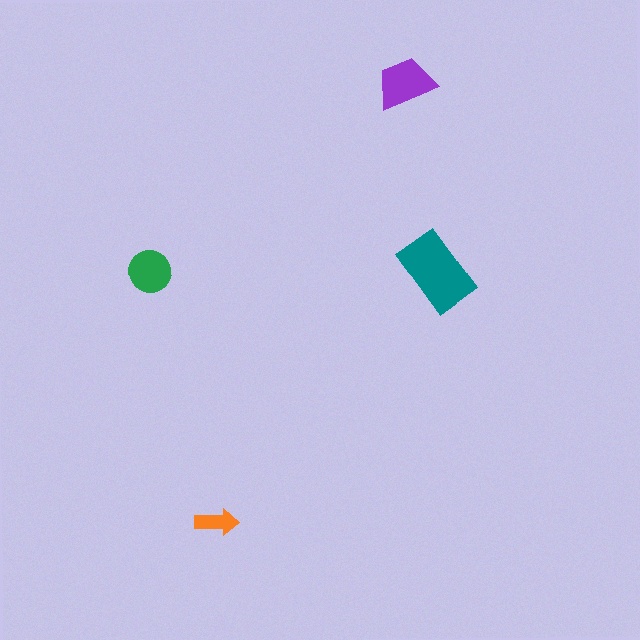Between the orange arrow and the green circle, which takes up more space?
The green circle.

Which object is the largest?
The teal rectangle.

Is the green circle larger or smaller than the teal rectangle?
Smaller.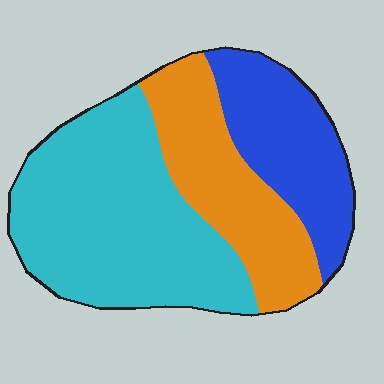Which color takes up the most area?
Cyan, at roughly 50%.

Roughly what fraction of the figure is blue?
Blue takes up between a sixth and a third of the figure.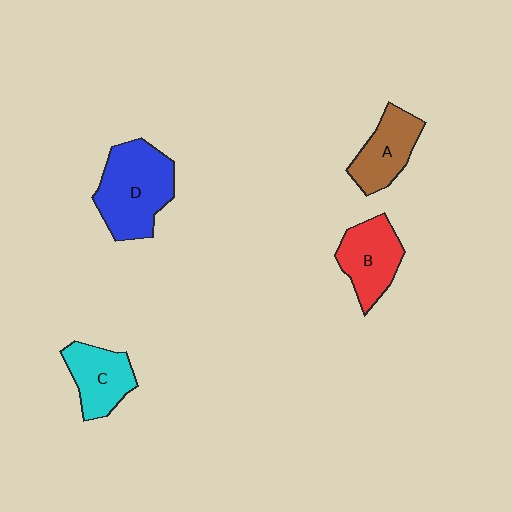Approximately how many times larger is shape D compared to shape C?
Approximately 1.6 times.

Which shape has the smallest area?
Shape A (brown).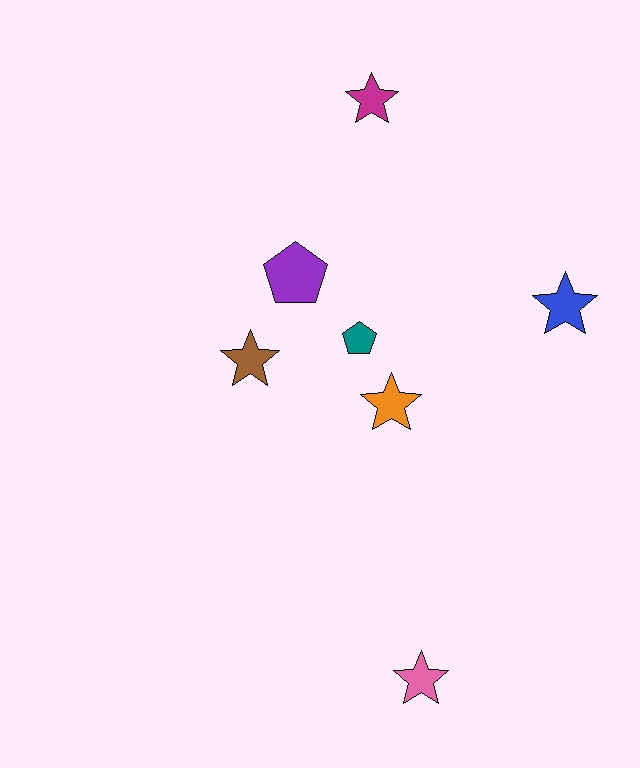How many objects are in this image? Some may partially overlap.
There are 7 objects.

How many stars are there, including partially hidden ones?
There are 5 stars.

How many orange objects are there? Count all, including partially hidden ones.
There is 1 orange object.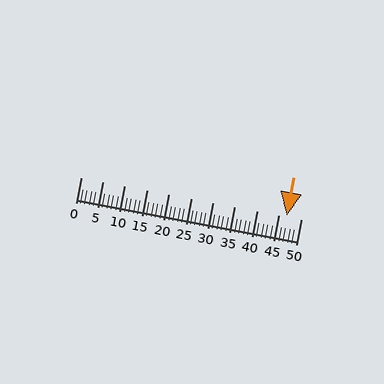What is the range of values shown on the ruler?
The ruler shows values from 0 to 50.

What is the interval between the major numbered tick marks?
The major tick marks are spaced 5 units apart.